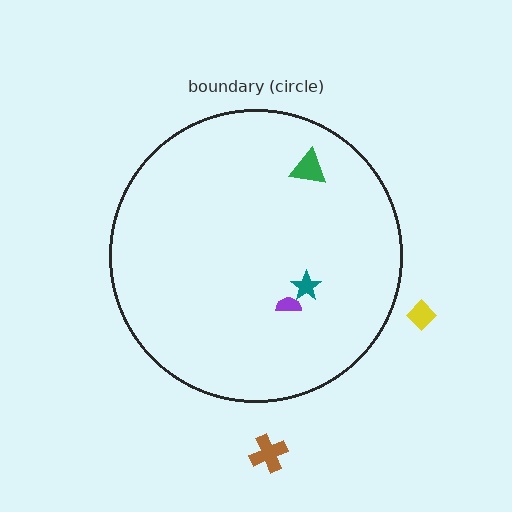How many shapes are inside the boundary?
3 inside, 2 outside.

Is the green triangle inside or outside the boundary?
Inside.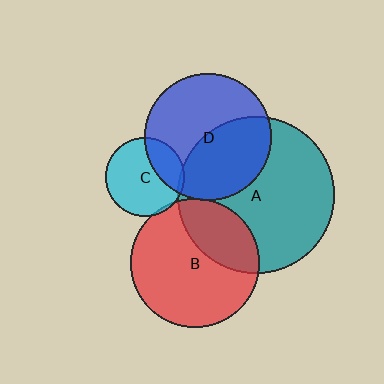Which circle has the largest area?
Circle A (teal).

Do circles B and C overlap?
Yes.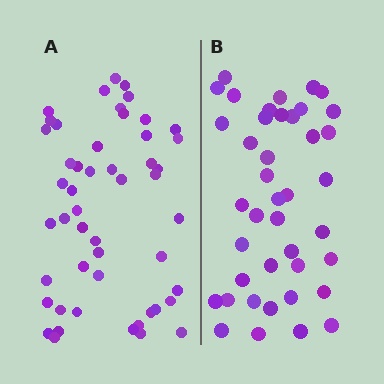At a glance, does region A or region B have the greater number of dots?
Region A (the left region) has more dots.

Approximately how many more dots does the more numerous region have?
Region A has roughly 8 or so more dots than region B.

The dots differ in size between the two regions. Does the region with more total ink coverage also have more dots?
No. Region B has more total ink coverage because its dots are larger, but region A actually contains more individual dots. Total area can be misleading — the number of items is what matters here.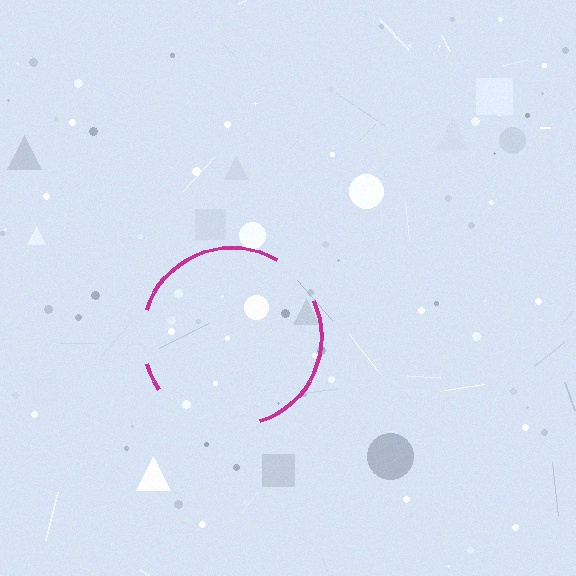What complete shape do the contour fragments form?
The contour fragments form a circle.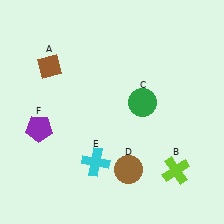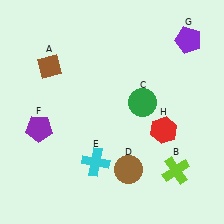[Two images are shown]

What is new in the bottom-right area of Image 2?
A red hexagon (H) was added in the bottom-right area of Image 2.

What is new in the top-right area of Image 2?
A purple pentagon (G) was added in the top-right area of Image 2.